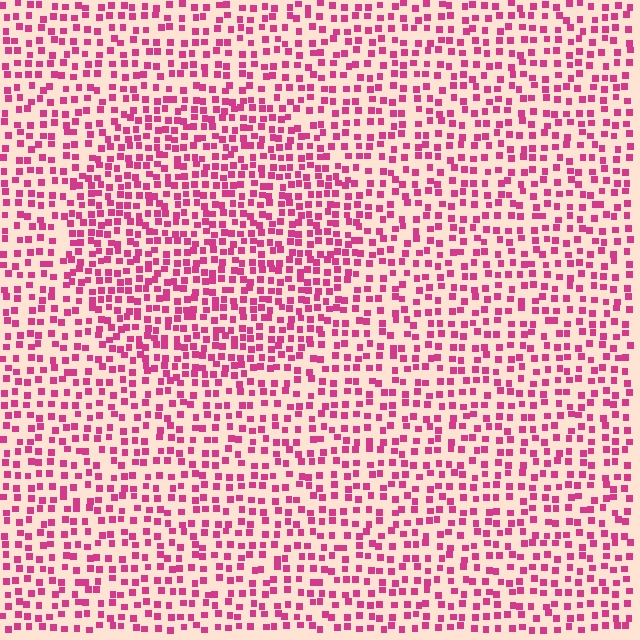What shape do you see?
I see a circle.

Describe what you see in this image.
The image contains small magenta elements arranged at two different densities. A circle-shaped region is visible where the elements are more densely packed than the surrounding area.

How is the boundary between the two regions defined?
The boundary is defined by a change in element density (approximately 1.5x ratio). All elements are the same color, size, and shape.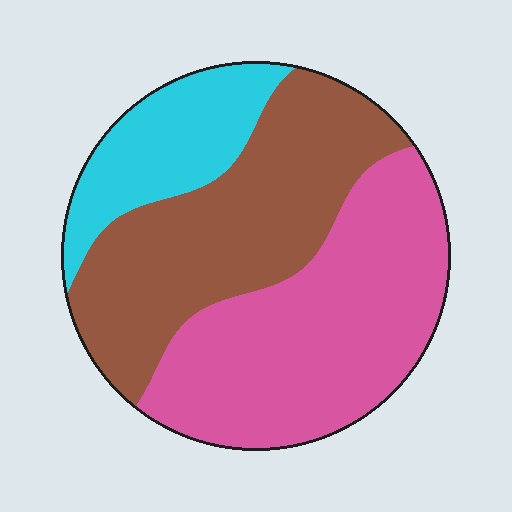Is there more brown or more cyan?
Brown.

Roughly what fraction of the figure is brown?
Brown takes up about two fifths (2/5) of the figure.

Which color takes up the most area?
Pink, at roughly 45%.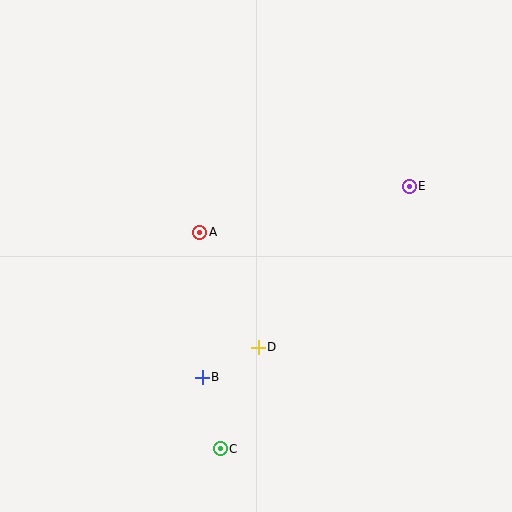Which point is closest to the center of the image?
Point A at (200, 232) is closest to the center.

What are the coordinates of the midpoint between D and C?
The midpoint between D and C is at (239, 398).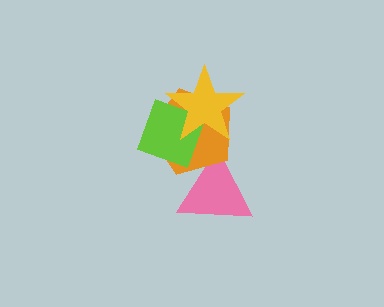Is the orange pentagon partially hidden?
Yes, it is partially covered by another shape.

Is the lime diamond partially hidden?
Yes, it is partially covered by another shape.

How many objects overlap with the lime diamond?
3 objects overlap with the lime diamond.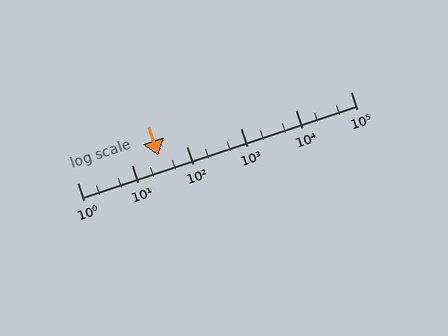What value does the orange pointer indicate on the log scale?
The pointer indicates approximately 30.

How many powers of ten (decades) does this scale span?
The scale spans 5 decades, from 1 to 100000.